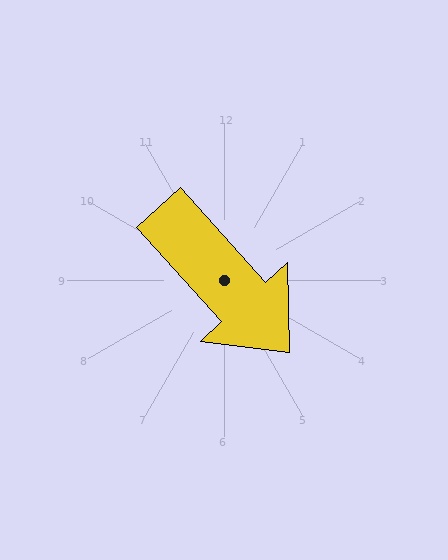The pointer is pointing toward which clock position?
Roughly 5 o'clock.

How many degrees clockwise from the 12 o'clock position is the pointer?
Approximately 138 degrees.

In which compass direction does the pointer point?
Southeast.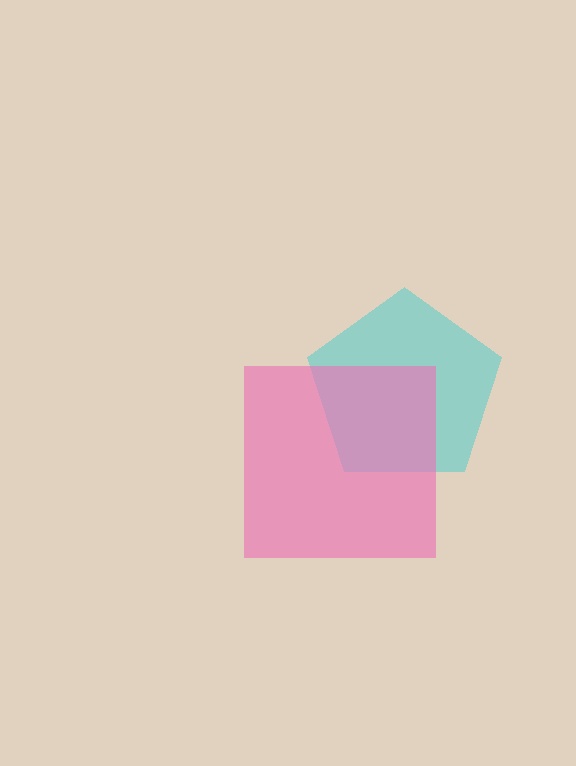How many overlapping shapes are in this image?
There are 2 overlapping shapes in the image.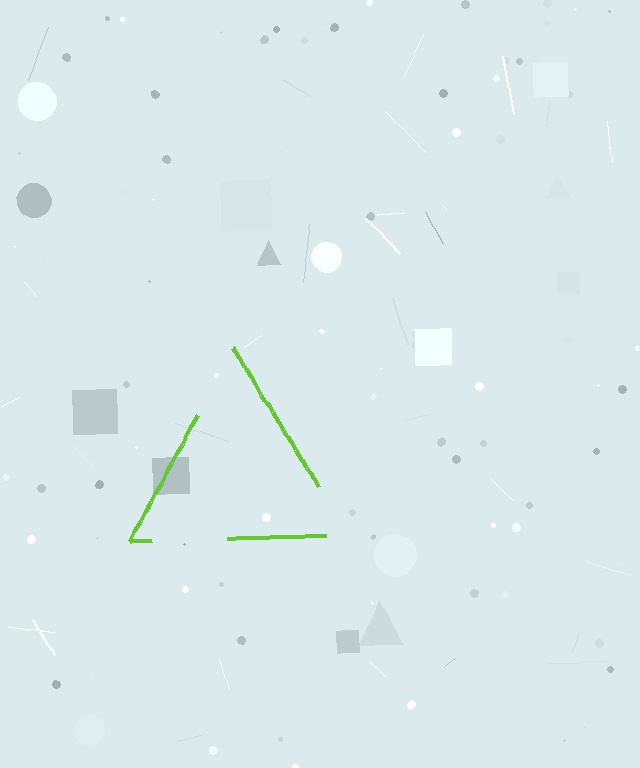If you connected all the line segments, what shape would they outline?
They would outline a triangle.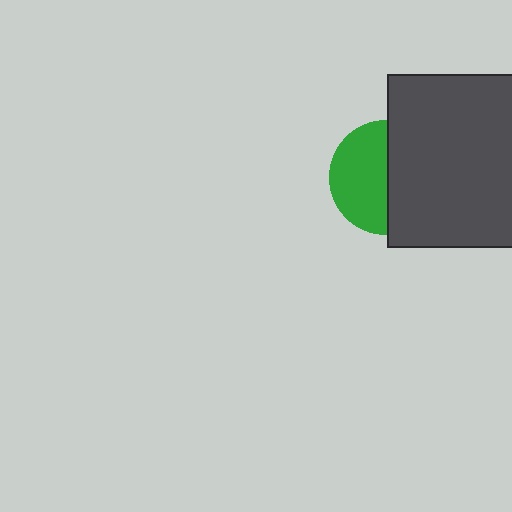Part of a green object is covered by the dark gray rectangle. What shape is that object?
It is a circle.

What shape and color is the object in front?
The object in front is a dark gray rectangle.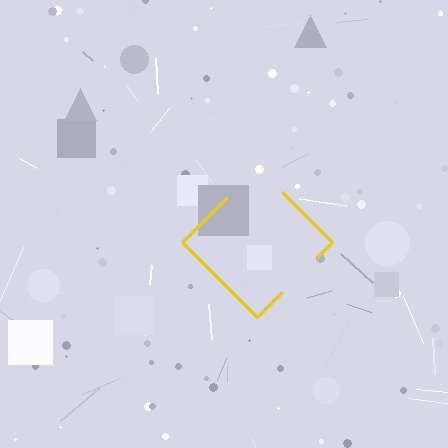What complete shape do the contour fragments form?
The contour fragments form a diamond.